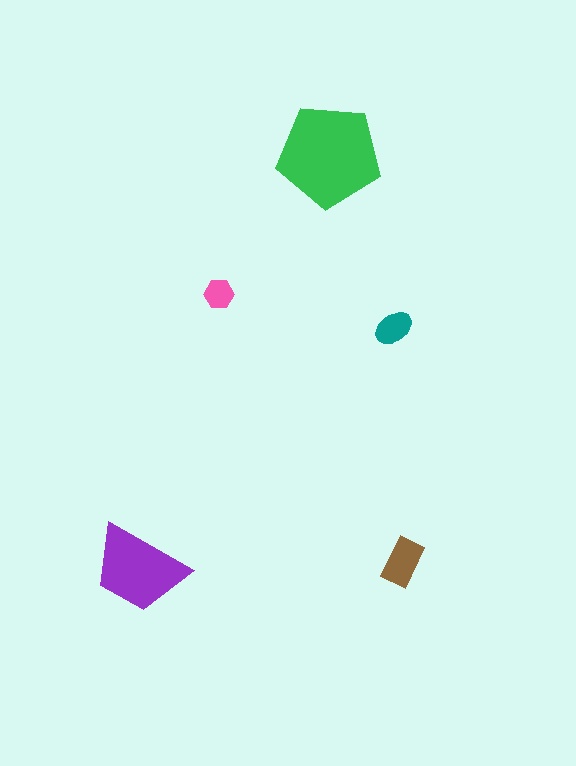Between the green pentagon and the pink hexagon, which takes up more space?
The green pentagon.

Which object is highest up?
The green pentagon is topmost.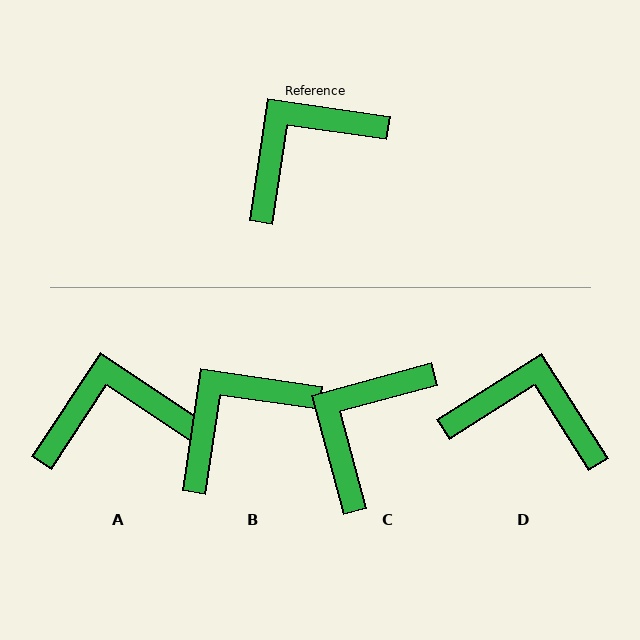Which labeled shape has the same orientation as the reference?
B.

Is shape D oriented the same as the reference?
No, it is off by about 49 degrees.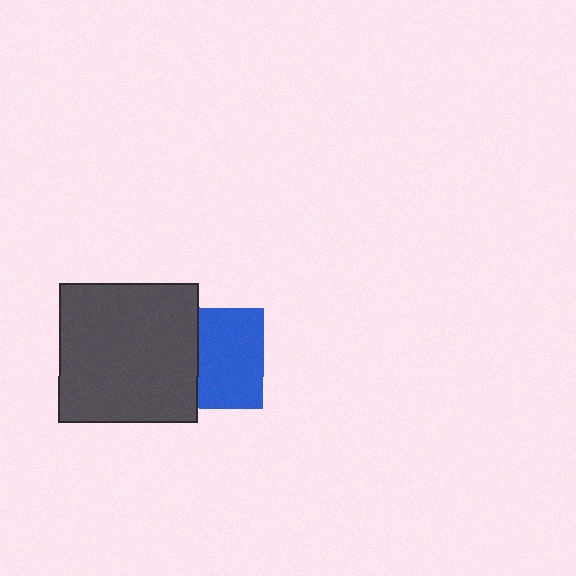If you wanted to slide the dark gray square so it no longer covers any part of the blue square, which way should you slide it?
Slide it left — that is the most direct way to separate the two shapes.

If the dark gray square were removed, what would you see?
You would see the complete blue square.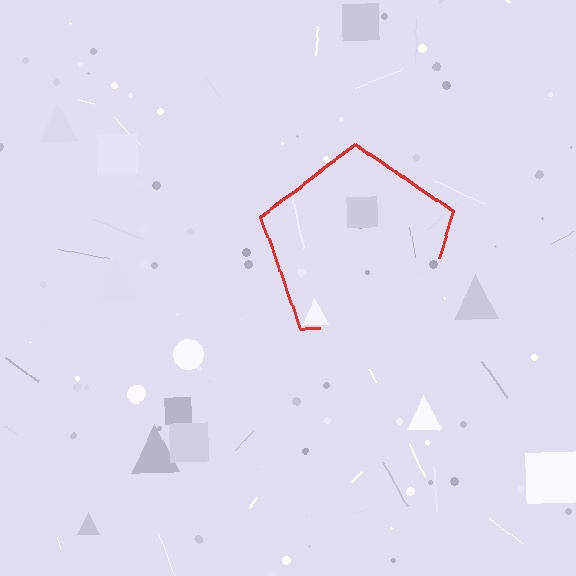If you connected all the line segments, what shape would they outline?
They would outline a pentagon.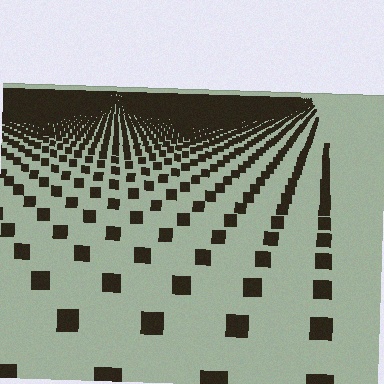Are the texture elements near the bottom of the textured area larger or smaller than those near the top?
Larger. Near the bottom, elements are closer to the viewer and appear at a bigger on-screen size.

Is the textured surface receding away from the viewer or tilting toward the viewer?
The surface is receding away from the viewer. Texture elements get smaller and denser toward the top.